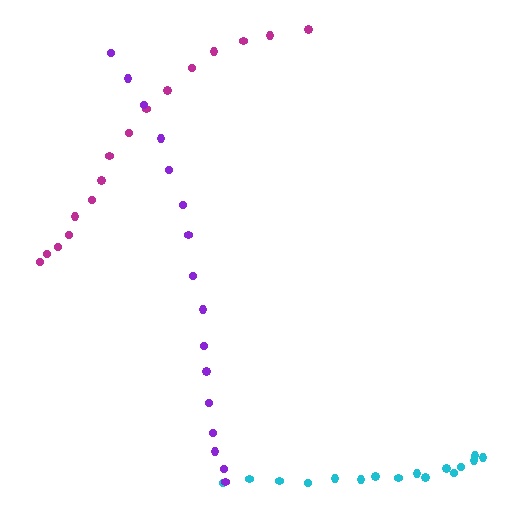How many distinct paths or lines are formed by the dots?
There are 3 distinct paths.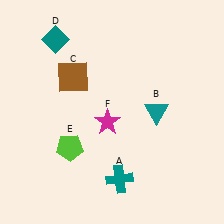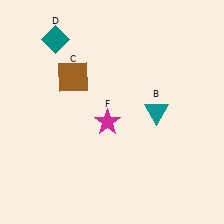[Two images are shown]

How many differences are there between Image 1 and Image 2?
There are 2 differences between the two images.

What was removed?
The lime pentagon (E), the teal cross (A) were removed in Image 2.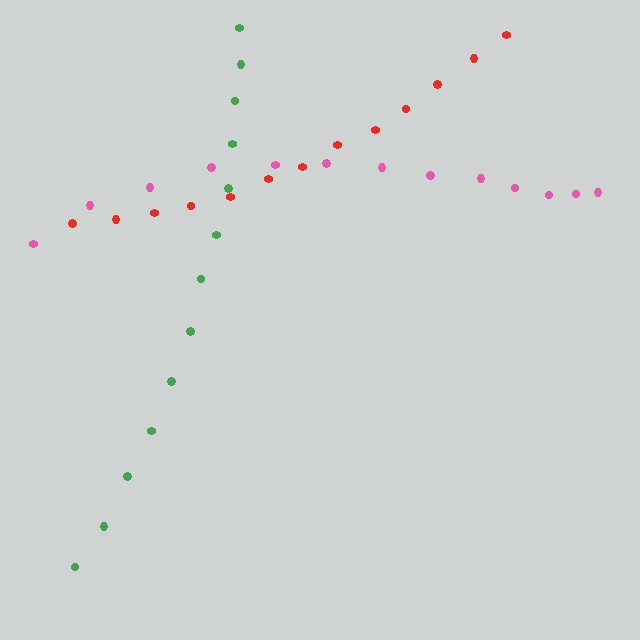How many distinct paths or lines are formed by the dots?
There are 3 distinct paths.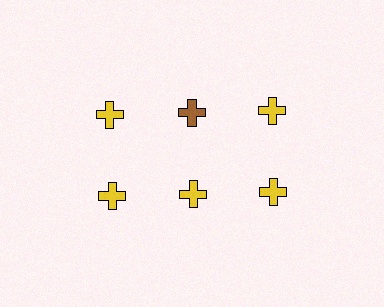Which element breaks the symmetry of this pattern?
The brown cross in the top row, second from left column breaks the symmetry. All other shapes are yellow crosses.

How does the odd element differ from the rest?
It has a different color: brown instead of yellow.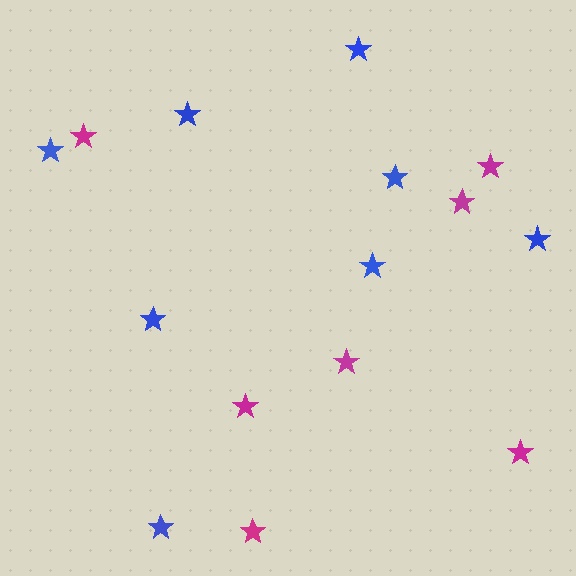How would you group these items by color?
There are 2 groups: one group of blue stars (8) and one group of magenta stars (7).